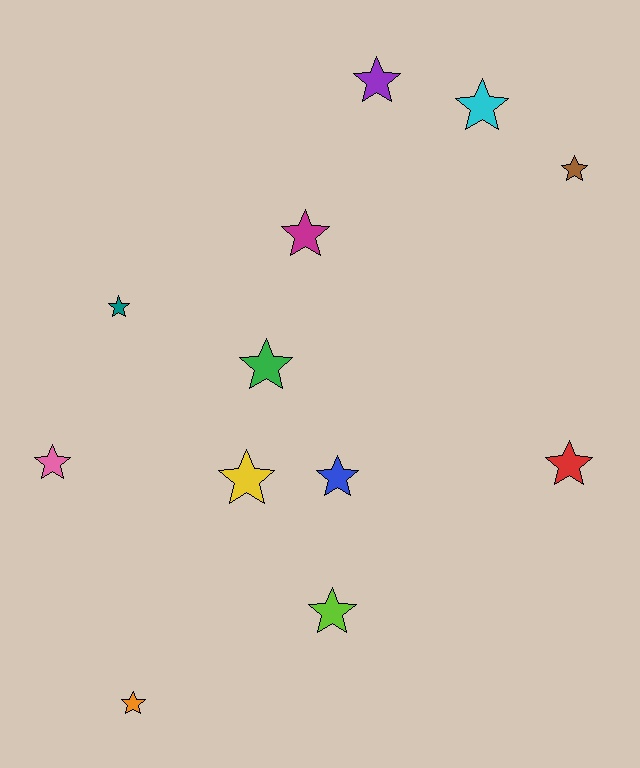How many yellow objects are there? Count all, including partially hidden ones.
There is 1 yellow object.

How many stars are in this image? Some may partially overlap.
There are 12 stars.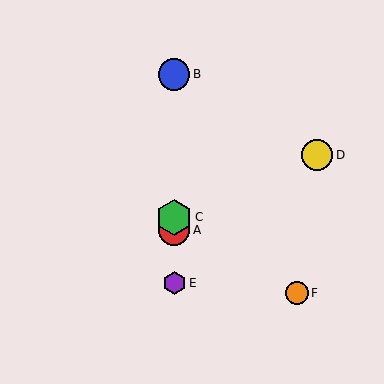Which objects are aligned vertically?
Objects A, B, C, E are aligned vertically.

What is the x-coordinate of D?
Object D is at x≈317.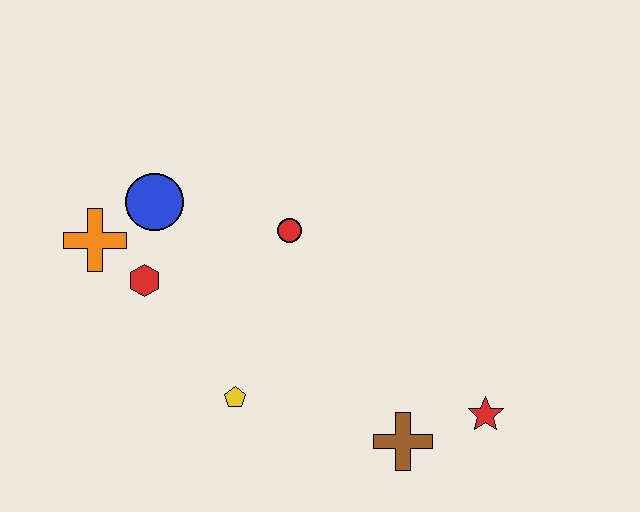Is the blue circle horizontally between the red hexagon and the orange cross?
No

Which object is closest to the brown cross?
The red star is closest to the brown cross.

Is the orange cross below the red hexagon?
No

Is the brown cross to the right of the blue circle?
Yes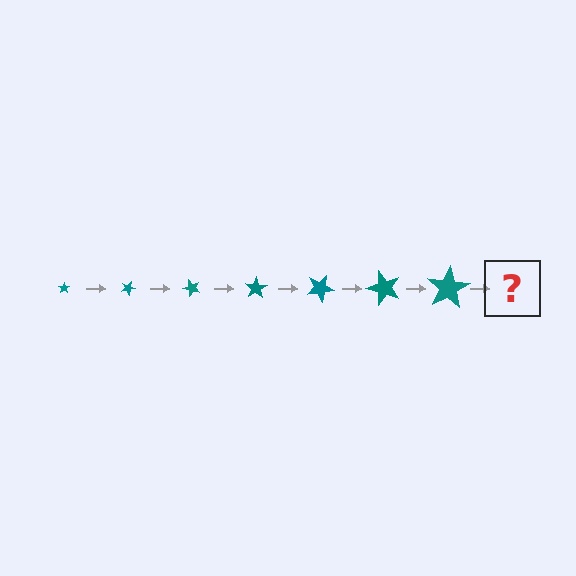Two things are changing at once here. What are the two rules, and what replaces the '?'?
The two rules are that the star grows larger each step and it rotates 25 degrees each step. The '?' should be a star, larger than the previous one and rotated 175 degrees from the start.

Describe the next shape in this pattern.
It should be a star, larger than the previous one and rotated 175 degrees from the start.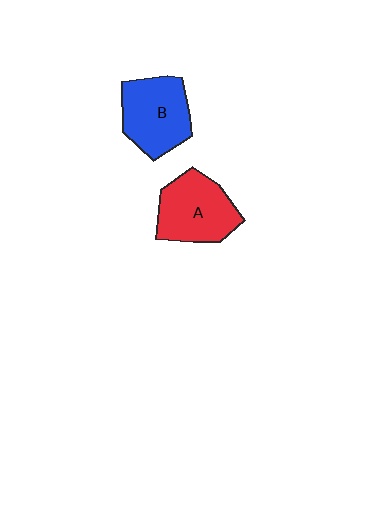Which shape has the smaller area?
Shape B (blue).